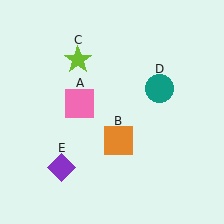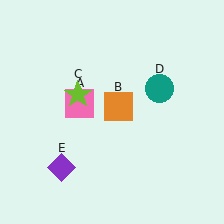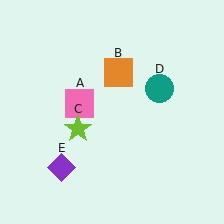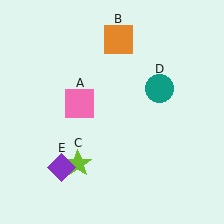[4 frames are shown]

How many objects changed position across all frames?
2 objects changed position: orange square (object B), lime star (object C).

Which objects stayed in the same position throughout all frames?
Pink square (object A) and teal circle (object D) and purple diamond (object E) remained stationary.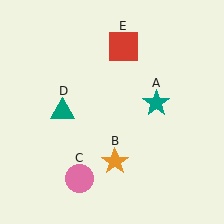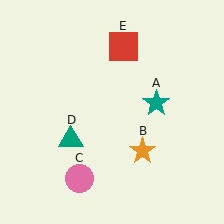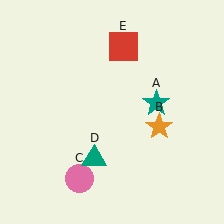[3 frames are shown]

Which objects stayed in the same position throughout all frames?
Teal star (object A) and pink circle (object C) and red square (object E) remained stationary.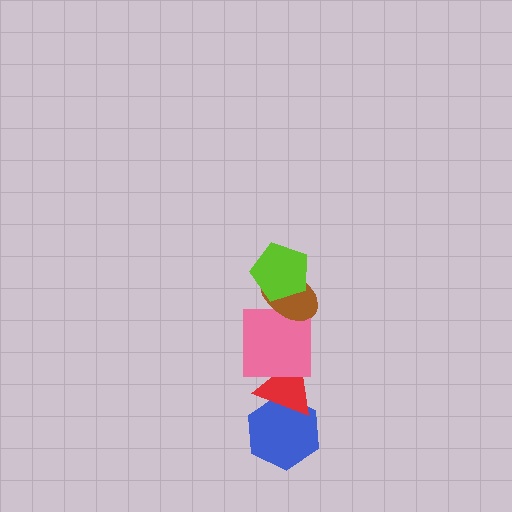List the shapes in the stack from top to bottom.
From top to bottom: the lime pentagon, the brown ellipse, the pink square, the red triangle, the blue hexagon.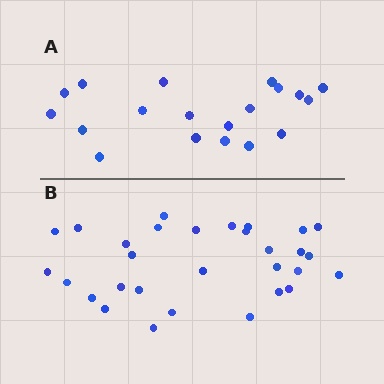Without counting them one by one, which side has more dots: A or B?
Region B (the bottom region) has more dots.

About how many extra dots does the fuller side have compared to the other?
Region B has roughly 12 or so more dots than region A.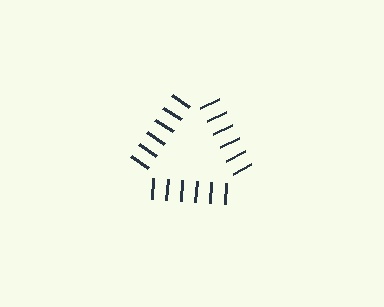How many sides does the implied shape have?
3 sides — the line-ends trace a triangle.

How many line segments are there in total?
18 — 6 along each of the 3 edges.